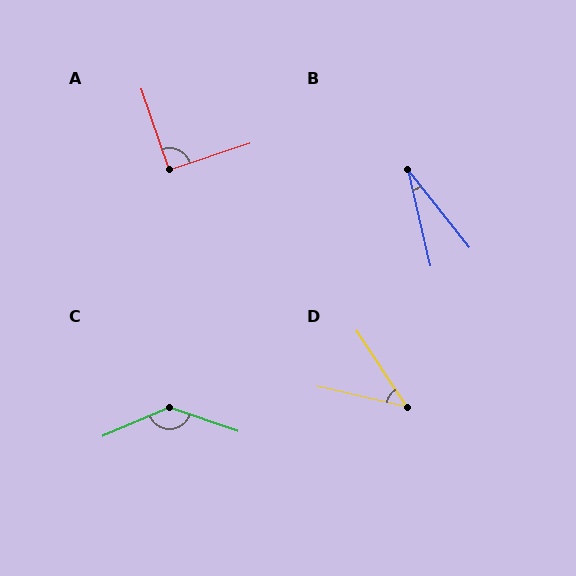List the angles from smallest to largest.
B (26°), D (44°), A (91°), C (138°).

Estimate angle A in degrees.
Approximately 91 degrees.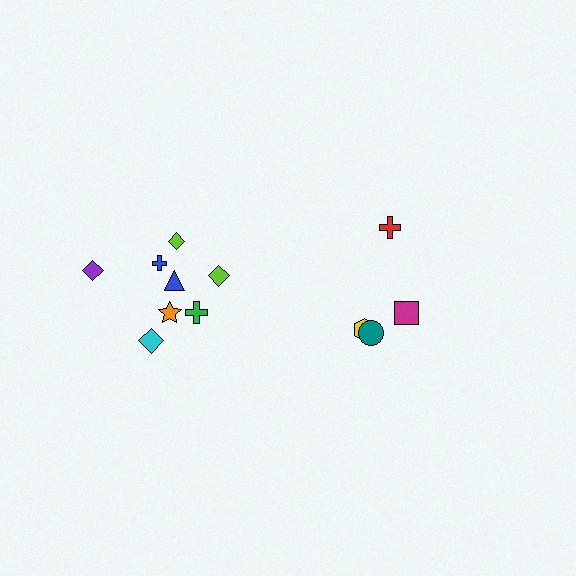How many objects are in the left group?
There are 8 objects.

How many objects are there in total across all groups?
There are 12 objects.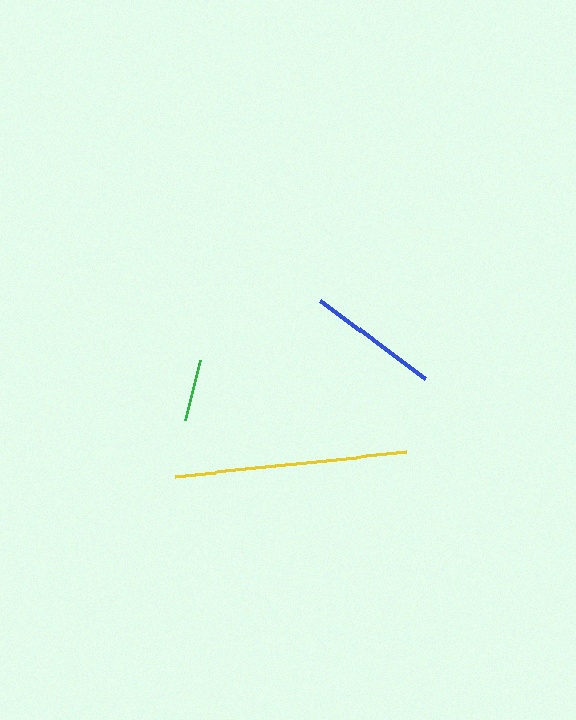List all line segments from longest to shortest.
From longest to shortest: yellow, blue, green.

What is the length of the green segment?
The green segment is approximately 62 pixels long.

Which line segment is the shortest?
The green line is the shortest at approximately 62 pixels.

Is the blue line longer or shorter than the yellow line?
The yellow line is longer than the blue line.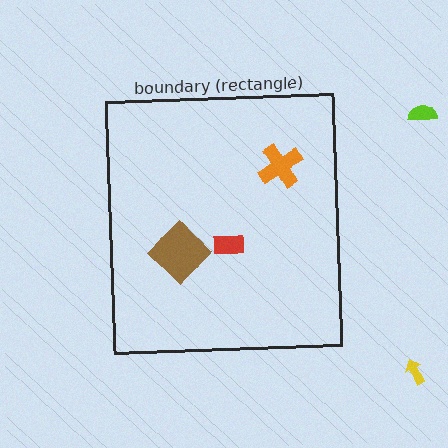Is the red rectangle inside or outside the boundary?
Inside.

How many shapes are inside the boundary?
3 inside, 2 outside.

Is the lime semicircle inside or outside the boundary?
Outside.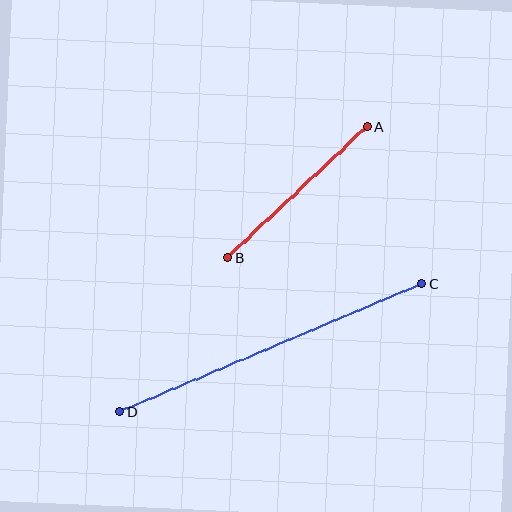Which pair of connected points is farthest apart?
Points C and D are farthest apart.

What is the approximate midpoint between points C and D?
The midpoint is at approximately (271, 347) pixels.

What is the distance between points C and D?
The distance is approximately 328 pixels.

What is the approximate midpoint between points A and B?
The midpoint is at approximately (297, 192) pixels.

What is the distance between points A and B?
The distance is approximately 191 pixels.